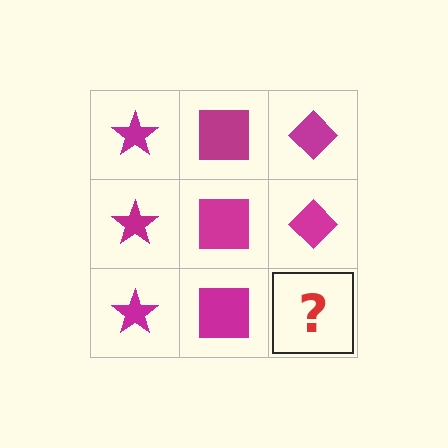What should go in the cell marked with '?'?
The missing cell should contain a magenta diamond.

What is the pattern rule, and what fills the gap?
The rule is that each column has a consistent shape. The gap should be filled with a magenta diamond.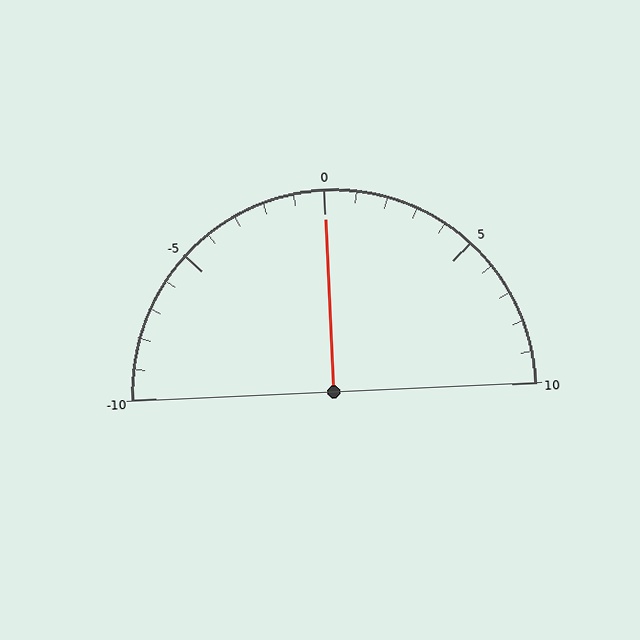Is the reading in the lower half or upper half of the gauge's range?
The reading is in the upper half of the range (-10 to 10).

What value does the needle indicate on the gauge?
The needle indicates approximately 0.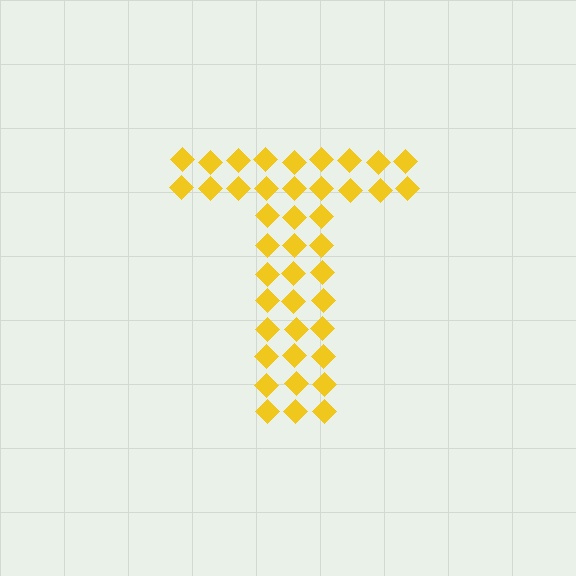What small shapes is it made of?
It is made of small diamonds.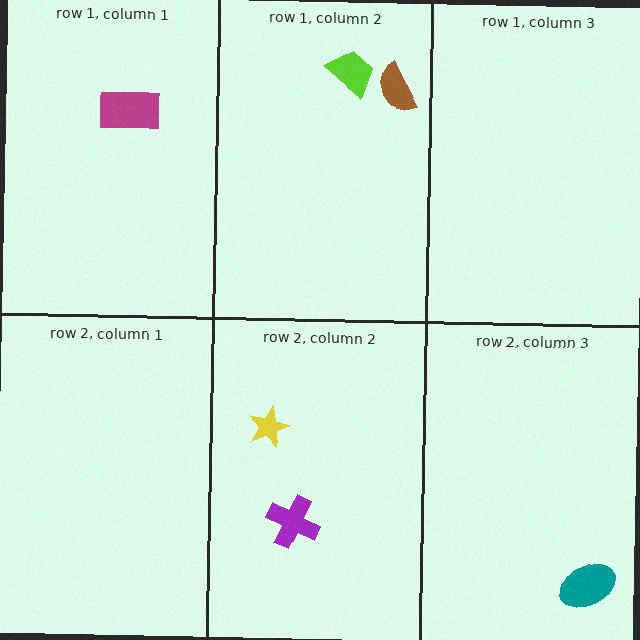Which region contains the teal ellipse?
The row 2, column 3 region.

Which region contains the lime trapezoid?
The row 1, column 2 region.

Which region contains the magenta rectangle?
The row 1, column 1 region.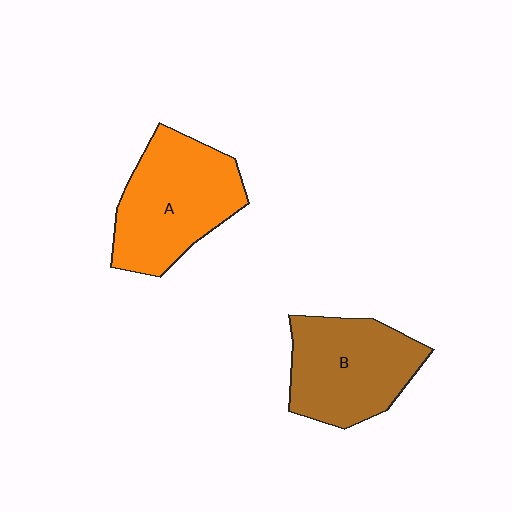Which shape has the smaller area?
Shape B (brown).